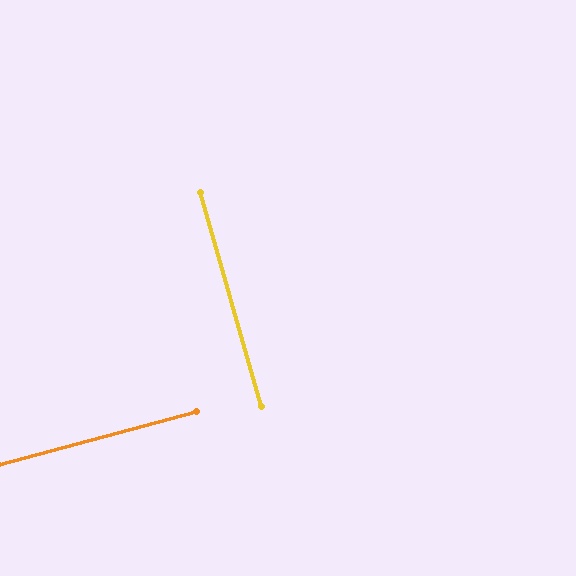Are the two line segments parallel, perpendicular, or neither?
Perpendicular — they meet at approximately 89°.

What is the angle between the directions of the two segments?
Approximately 89 degrees.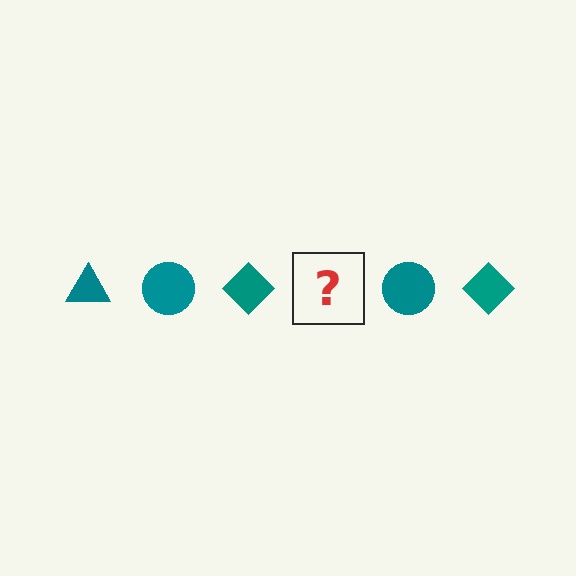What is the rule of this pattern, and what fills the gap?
The rule is that the pattern cycles through triangle, circle, diamond shapes in teal. The gap should be filled with a teal triangle.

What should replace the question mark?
The question mark should be replaced with a teal triangle.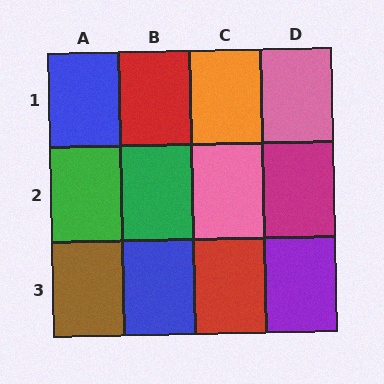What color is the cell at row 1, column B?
Red.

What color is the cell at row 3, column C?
Red.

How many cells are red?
2 cells are red.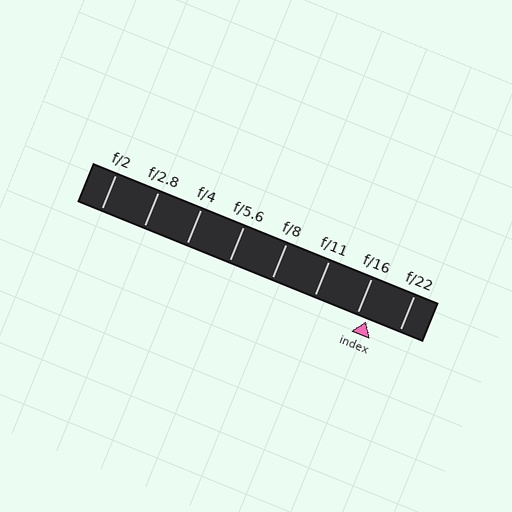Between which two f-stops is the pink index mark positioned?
The index mark is between f/16 and f/22.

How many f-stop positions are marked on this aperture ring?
There are 8 f-stop positions marked.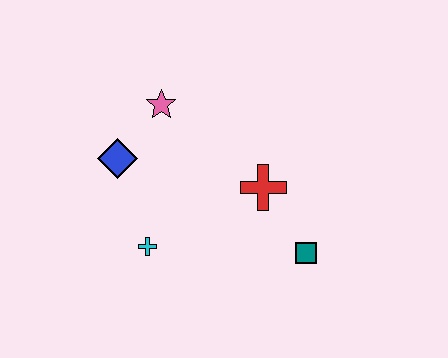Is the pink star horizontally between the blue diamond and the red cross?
Yes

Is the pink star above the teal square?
Yes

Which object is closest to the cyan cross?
The blue diamond is closest to the cyan cross.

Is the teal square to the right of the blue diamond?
Yes